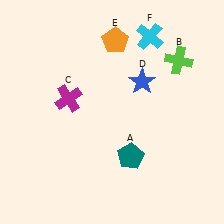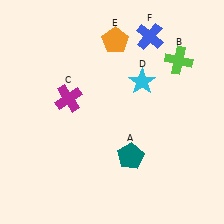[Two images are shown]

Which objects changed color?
D changed from blue to cyan. F changed from cyan to blue.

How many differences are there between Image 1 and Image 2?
There are 2 differences between the two images.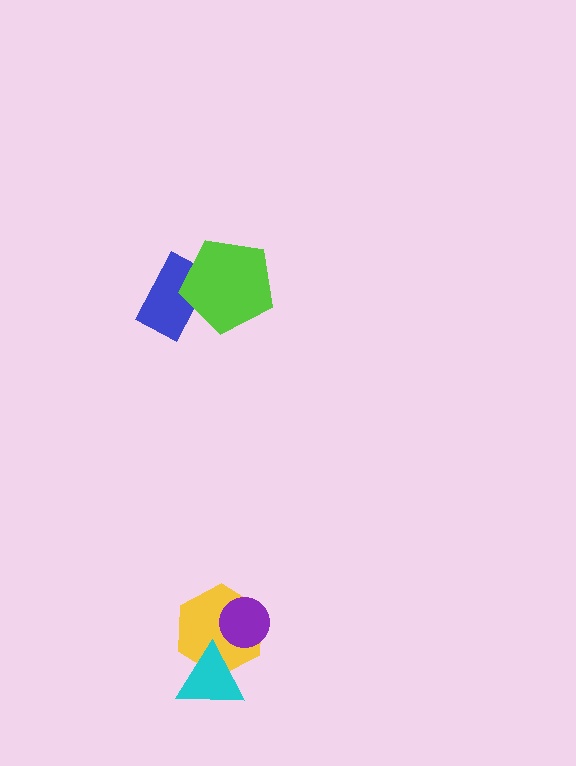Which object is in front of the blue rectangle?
The lime pentagon is in front of the blue rectangle.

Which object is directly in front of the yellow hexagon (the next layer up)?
The cyan triangle is directly in front of the yellow hexagon.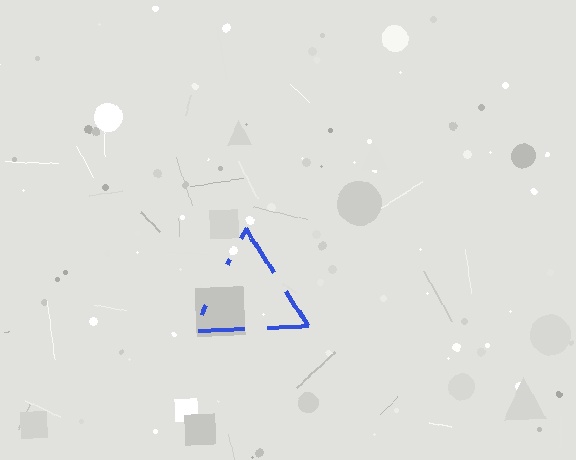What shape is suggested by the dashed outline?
The dashed outline suggests a triangle.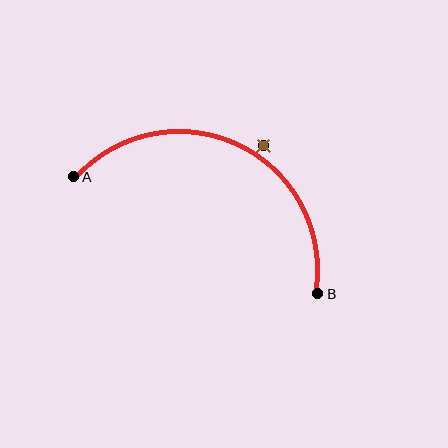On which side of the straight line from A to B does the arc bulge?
The arc bulges above the straight line connecting A and B.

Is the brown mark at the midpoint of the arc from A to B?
No — the brown mark does not lie on the arc at all. It sits slightly outside the curve.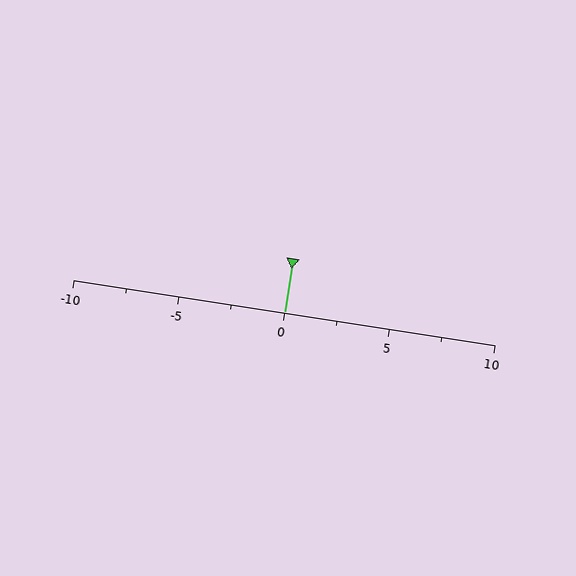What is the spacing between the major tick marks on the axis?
The major ticks are spaced 5 apart.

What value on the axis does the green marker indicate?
The marker indicates approximately 0.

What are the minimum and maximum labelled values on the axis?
The axis runs from -10 to 10.